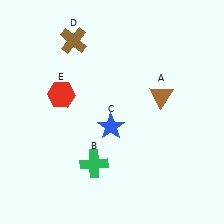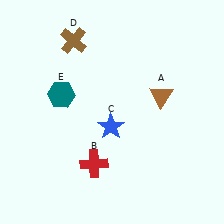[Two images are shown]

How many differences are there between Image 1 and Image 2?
There are 2 differences between the two images.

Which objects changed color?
B changed from green to red. E changed from red to teal.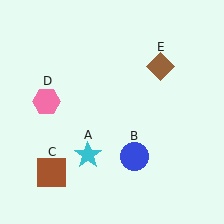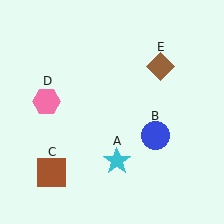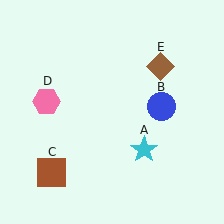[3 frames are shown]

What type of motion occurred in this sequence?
The cyan star (object A), blue circle (object B) rotated counterclockwise around the center of the scene.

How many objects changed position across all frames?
2 objects changed position: cyan star (object A), blue circle (object B).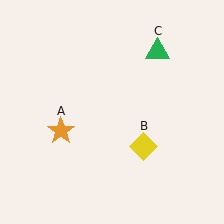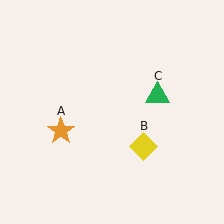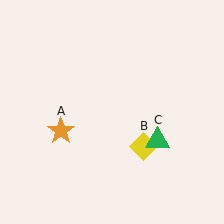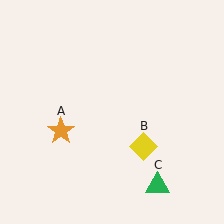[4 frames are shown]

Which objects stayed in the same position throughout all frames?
Orange star (object A) and yellow diamond (object B) remained stationary.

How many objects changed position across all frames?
1 object changed position: green triangle (object C).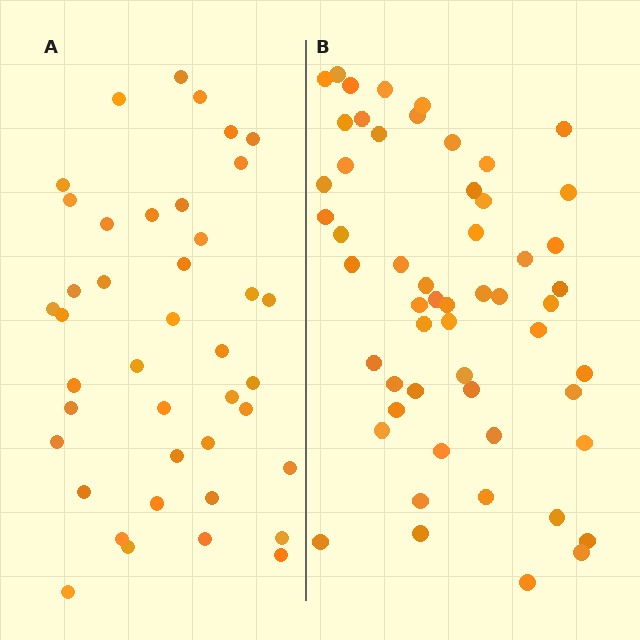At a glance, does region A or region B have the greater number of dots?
Region B (the right region) has more dots.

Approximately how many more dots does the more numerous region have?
Region B has approximately 15 more dots than region A.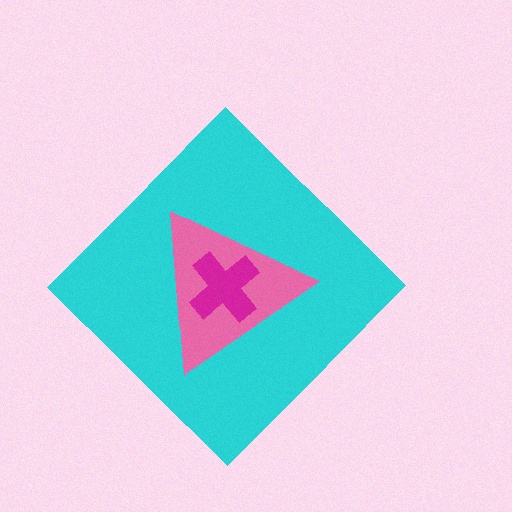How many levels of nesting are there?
3.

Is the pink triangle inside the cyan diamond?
Yes.